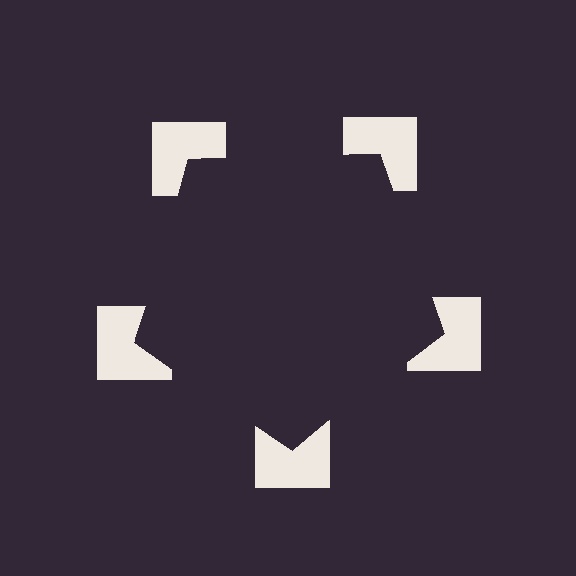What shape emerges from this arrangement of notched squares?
An illusory pentagon — its edges are inferred from the aligned wedge cuts in the notched squares, not physically drawn.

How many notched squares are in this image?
There are 5 — one at each vertex of the illusory pentagon.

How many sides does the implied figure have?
5 sides.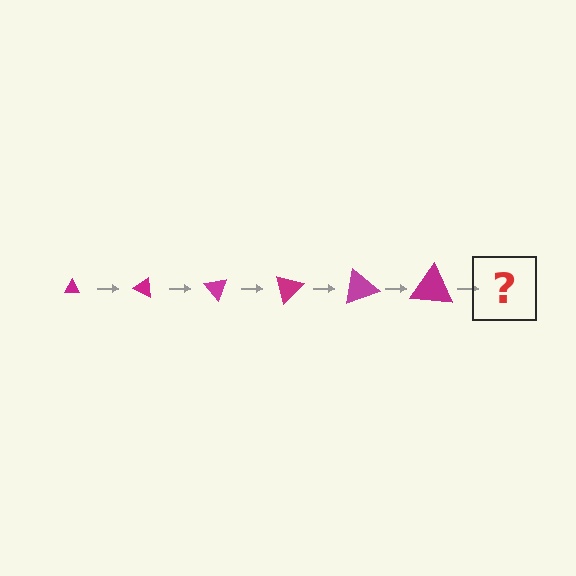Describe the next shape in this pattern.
It should be a triangle, larger than the previous one and rotated 150 degrees from the start.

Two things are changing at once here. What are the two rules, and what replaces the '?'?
The two rules are that the triangle grows larger each step and it rotates 25 degrees each step. The '?' should be a triangle, larger than the previous one and rotated 150 degrees from the start.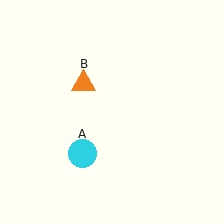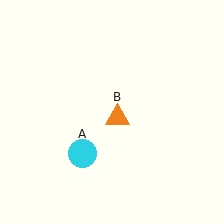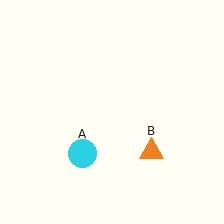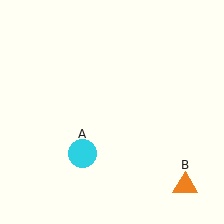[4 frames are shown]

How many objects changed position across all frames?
1 object changed position: orange triangle (object B).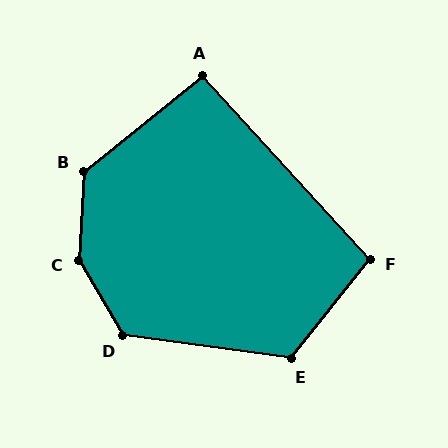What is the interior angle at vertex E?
Approximately 121 degrees (obtuse).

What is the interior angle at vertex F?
Approximately 99 degrees (obtuse).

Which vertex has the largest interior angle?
C, at approximately 146 degrees.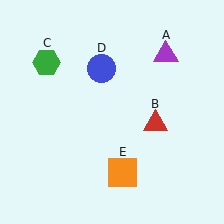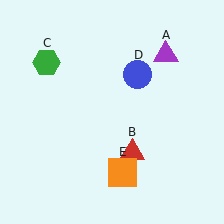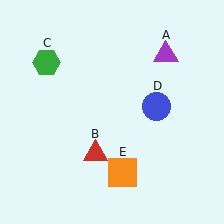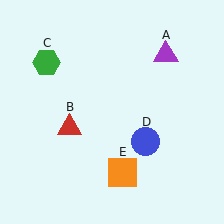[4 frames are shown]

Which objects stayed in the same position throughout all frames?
Purple triangle (object A) and green hexagon (object C) and orange square (object E) remained stationary.